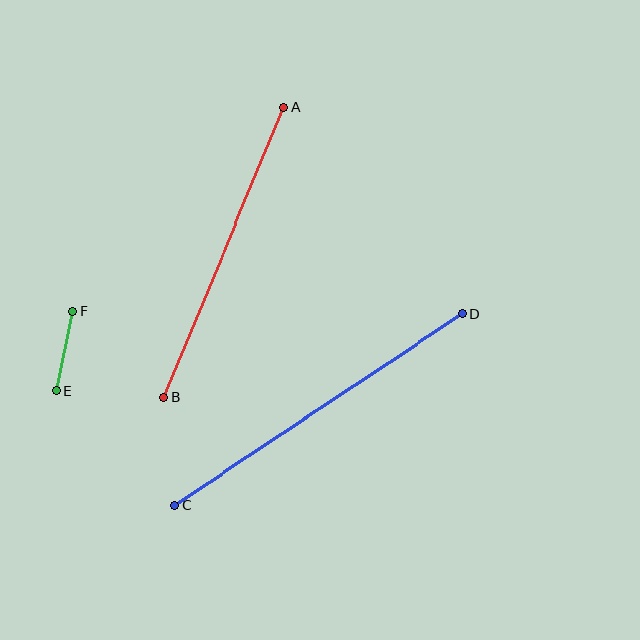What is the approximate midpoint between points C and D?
The midpoint is at approximately (318, 410) pixels.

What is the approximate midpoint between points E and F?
The midpoint is at approximately (65, 351) pixels.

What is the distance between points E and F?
The distance is approximately 81 pixels.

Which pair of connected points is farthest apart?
Points C and D are farthest apart.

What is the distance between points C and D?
The distance is approximately 345 pixels.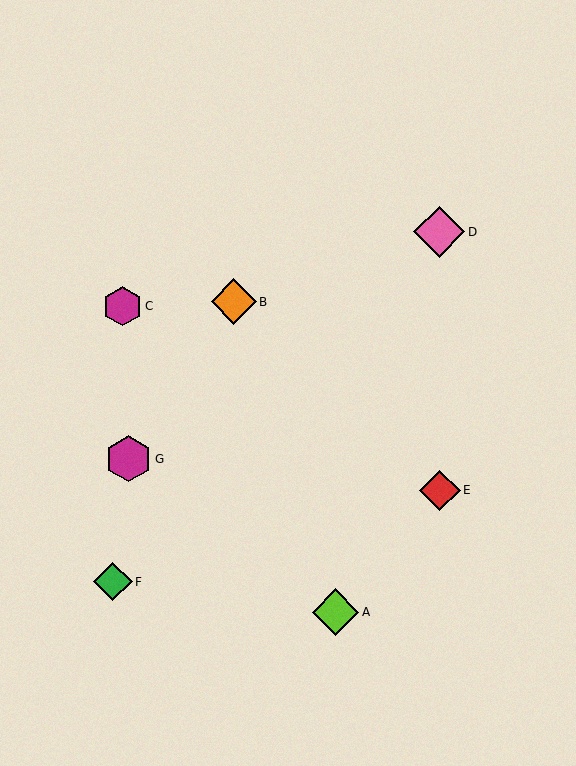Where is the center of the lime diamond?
The center of the lime diamond is at (336, 612).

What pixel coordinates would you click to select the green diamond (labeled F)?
Click at (113, 582) to select the green diamond F.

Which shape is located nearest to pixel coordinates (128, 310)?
The magenta hexagon (labeled C) at (123, 306) is nearest to that location.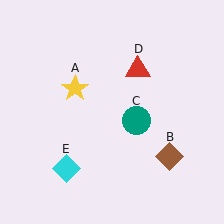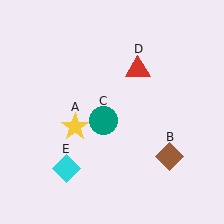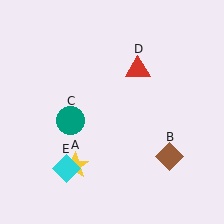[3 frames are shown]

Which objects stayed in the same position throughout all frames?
Brown diamond (object B) and red triangle (object D) and cyan diamond (object E) remained stationary.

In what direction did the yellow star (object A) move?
The yellow star (object A) moved down.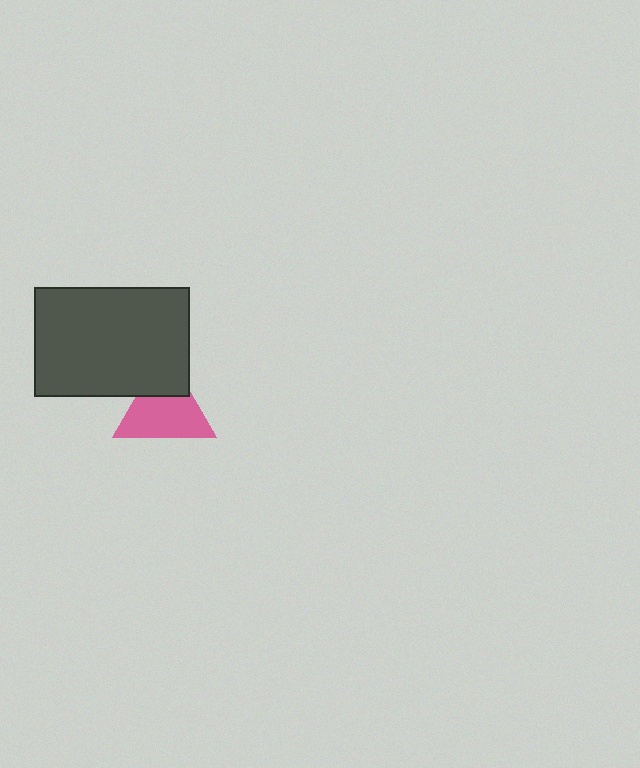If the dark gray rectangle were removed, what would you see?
You would see the complete pink triangle.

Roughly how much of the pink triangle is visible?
Most of it is visible (roughly 69%).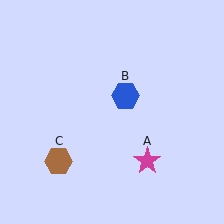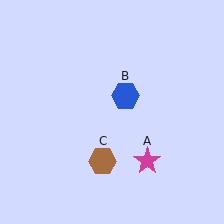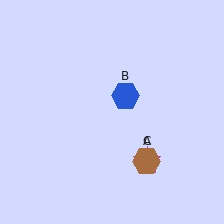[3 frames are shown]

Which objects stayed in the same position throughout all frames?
Magenta star (object A) and blue hexagon (object B) remained stationary.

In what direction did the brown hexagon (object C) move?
The brown hexagon (object C) moved right.